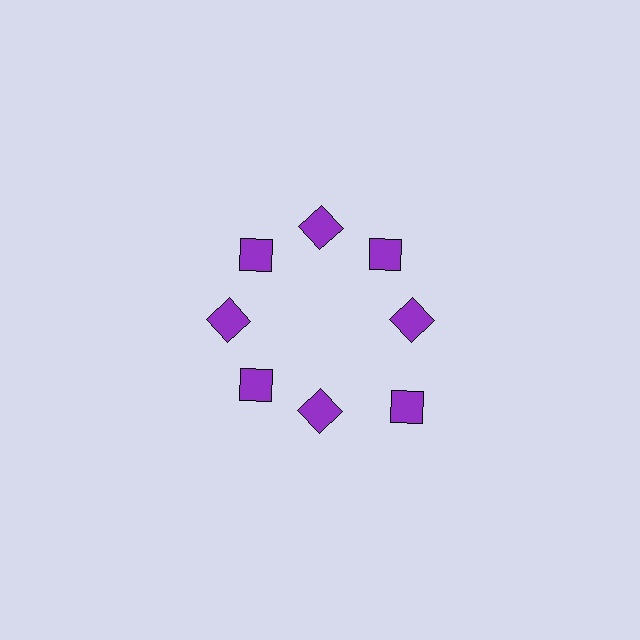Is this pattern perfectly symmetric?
No. The 8 purple squares are arranged in a ring, but one element near the 4 o'clock position is pushed outward from the center, breaking the 8-fold rotational symmetry.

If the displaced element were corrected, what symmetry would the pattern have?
It would have 8-fold rotational symmetry — the pattern would map onto itself every 45 degrees.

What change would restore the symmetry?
The symmetry would be restored by moving it inward, back onto the ring so that all 8 squares sit at equal angles and equal distance from the center.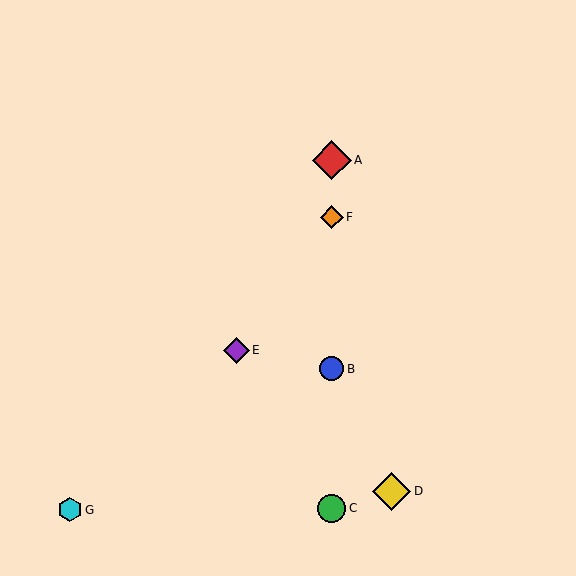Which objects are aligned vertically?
Objects A, B, C, F are aligned vertically.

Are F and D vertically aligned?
No, F is at x≈332 and D is at x≈392.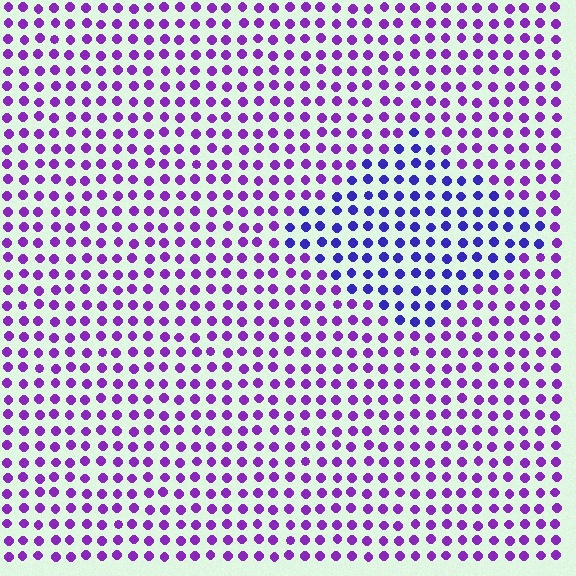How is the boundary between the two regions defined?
The boundary is defined purely by a slight shift in hue (about 35 degrees). Spacing, size, and orientation are identical on both sides.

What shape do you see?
I see a diamond.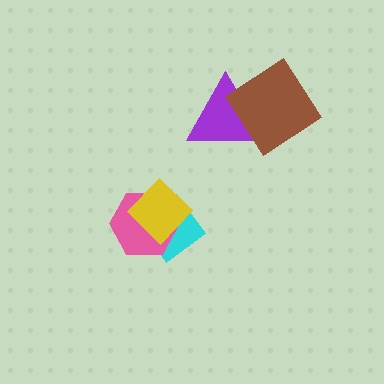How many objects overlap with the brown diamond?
1 object overlaps with the brown diamond.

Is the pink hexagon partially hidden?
Yes, it is partially covered by another shape.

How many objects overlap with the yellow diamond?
2 objects overlap with the yellow diamond.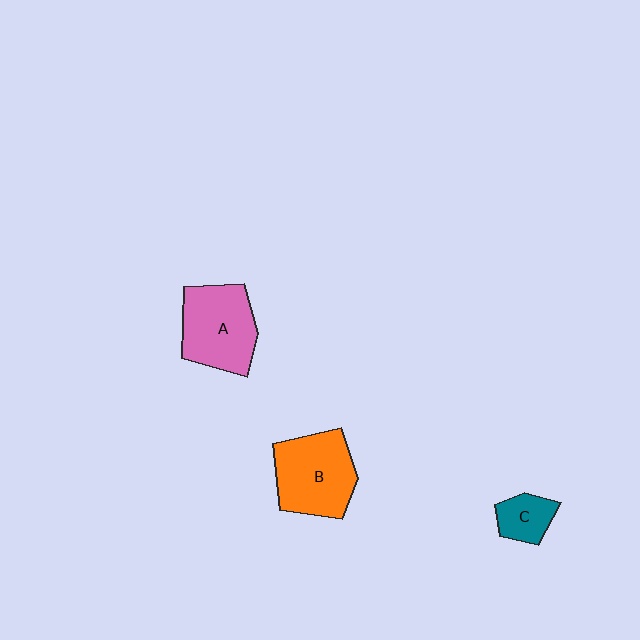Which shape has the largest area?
Shape B (orange).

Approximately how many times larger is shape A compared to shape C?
Approximately 2.4 times.